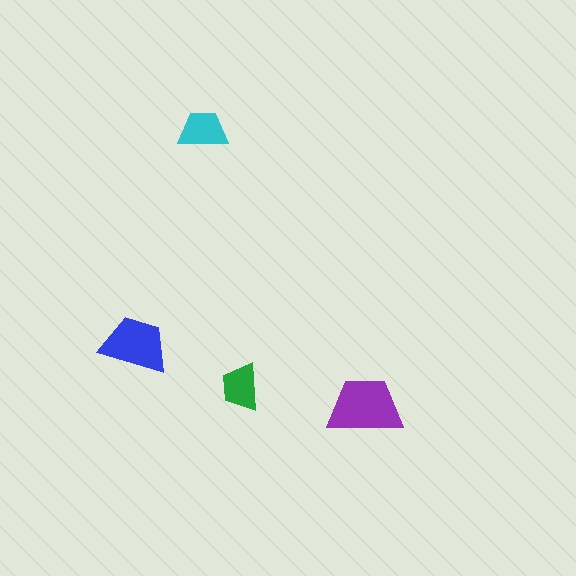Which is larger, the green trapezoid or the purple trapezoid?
The purple one.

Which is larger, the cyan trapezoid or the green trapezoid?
The cyan one.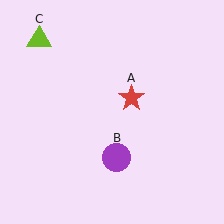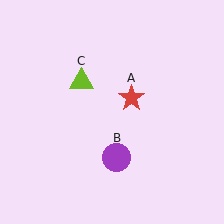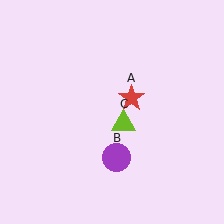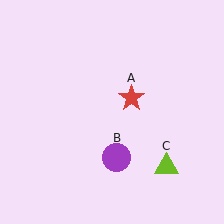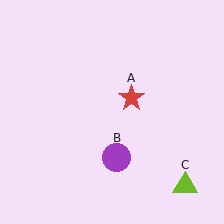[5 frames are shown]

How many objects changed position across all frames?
1 object changed position: lime triangle (object C).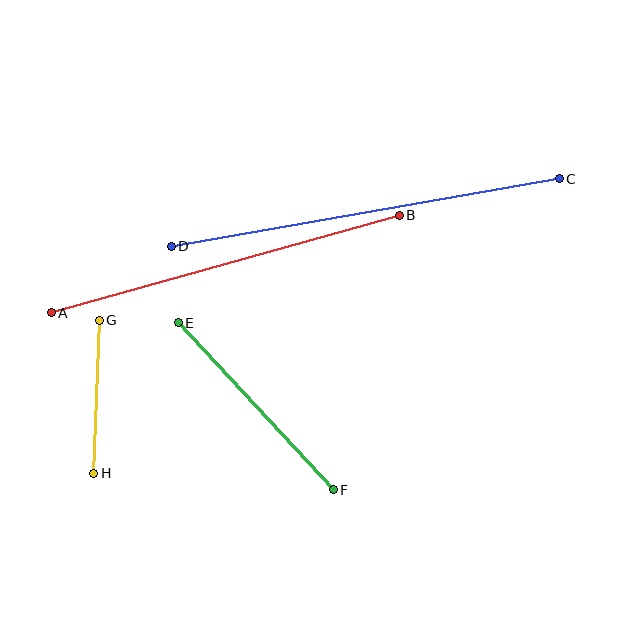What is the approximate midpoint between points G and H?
The midpoint is at approximately (96, 397) pixels.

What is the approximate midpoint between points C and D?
The midpoint is at approximately (365, 213) pixels.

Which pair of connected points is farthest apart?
Points C and D are farthest apart.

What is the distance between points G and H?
The distance is approximately 153 pixels.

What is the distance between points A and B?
The distance is approximately 361 pixels.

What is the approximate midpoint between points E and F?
The midpoint is at approximately (256, 406) pixels.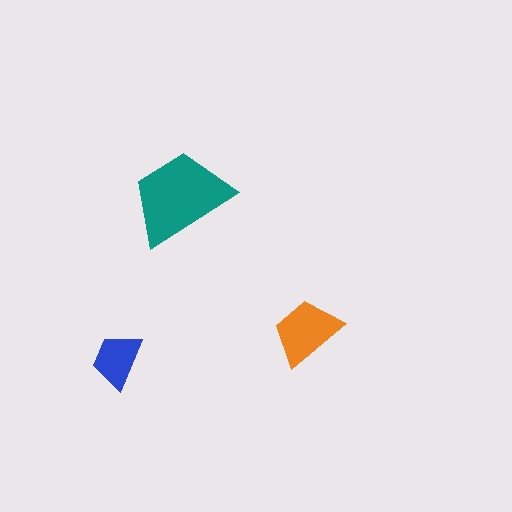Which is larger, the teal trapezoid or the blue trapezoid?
The teal one.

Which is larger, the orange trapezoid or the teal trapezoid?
The teal one.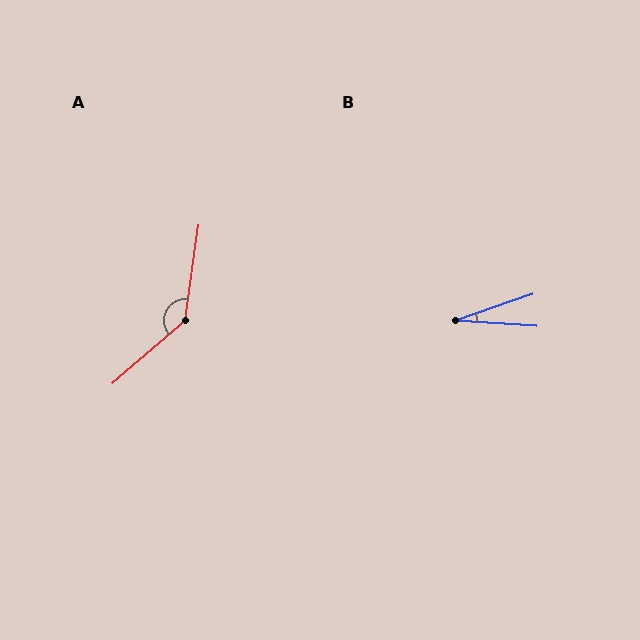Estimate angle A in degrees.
Approximately 139 degrees.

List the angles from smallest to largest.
B (22°), A (139°).